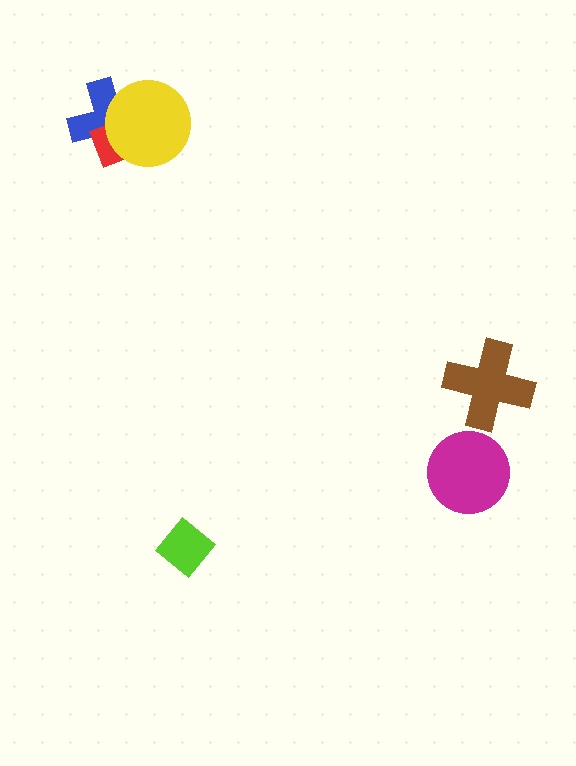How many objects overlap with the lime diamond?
0 objects overlap with the lime diamond.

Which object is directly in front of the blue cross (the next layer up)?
The red diamond is directly in front of the blue cross.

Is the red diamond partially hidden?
Yes, it is partially covered by another shape.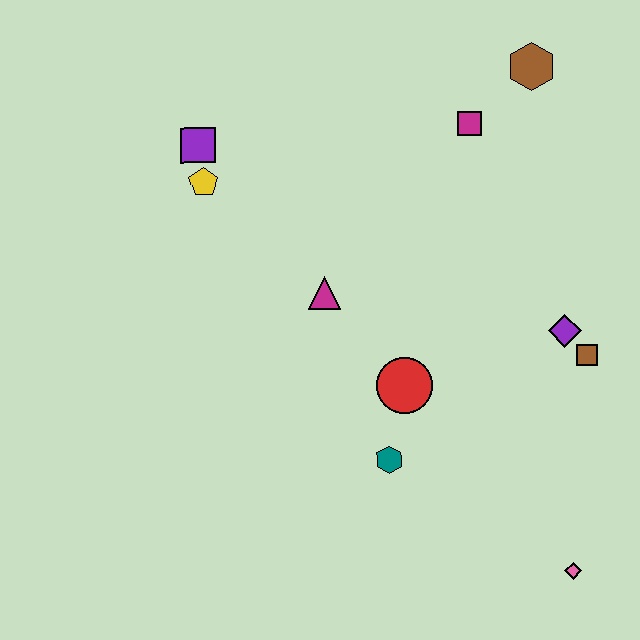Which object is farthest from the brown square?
The purple square is farthest from the brown square.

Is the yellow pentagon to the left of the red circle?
Yes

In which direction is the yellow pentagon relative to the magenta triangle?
The yellow pentagon is to the left of the magenta triangle.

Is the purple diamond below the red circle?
No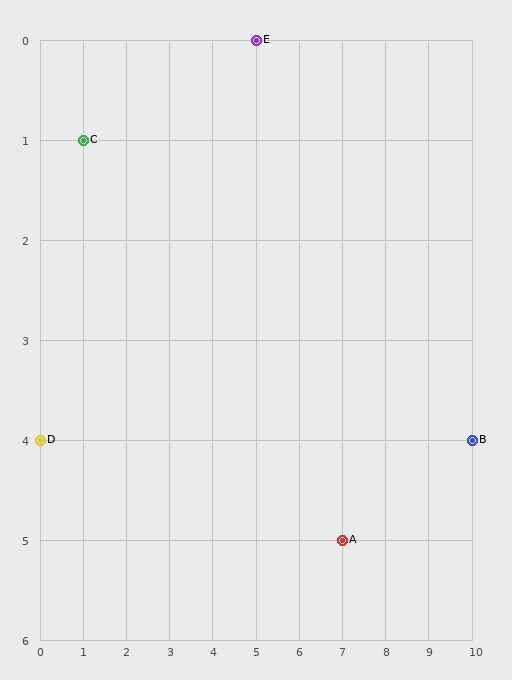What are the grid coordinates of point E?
Point E is at grid coordinates (5, 0).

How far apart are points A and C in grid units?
Points A and C are 6 columns and 4 rows apart (about 7.2 grid units diagonally).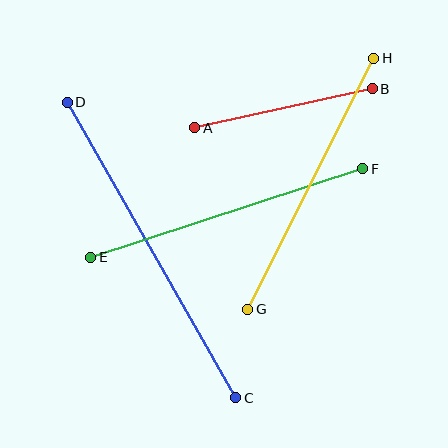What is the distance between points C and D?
The distance is approximately 340 pixels.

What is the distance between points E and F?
The distance is approximately 286 pixels.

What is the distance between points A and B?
The distance is approximately 182 pixels.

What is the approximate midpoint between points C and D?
The midpoint is at approximately (151, 250) pixels.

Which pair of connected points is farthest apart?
Points C and D are farthest apart.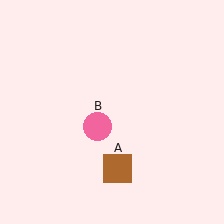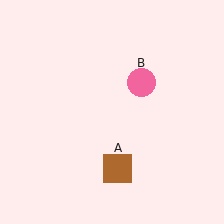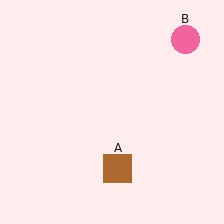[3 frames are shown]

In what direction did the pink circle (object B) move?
The pink circle (object B) moved up and to the right.